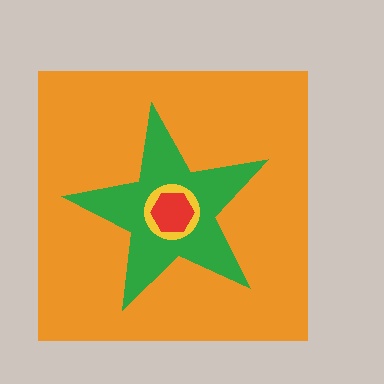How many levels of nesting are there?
4.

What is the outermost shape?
The orange square.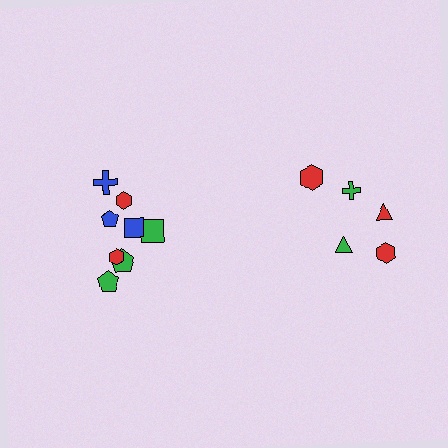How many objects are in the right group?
There are 5 objects.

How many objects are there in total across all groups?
There are 13 objects.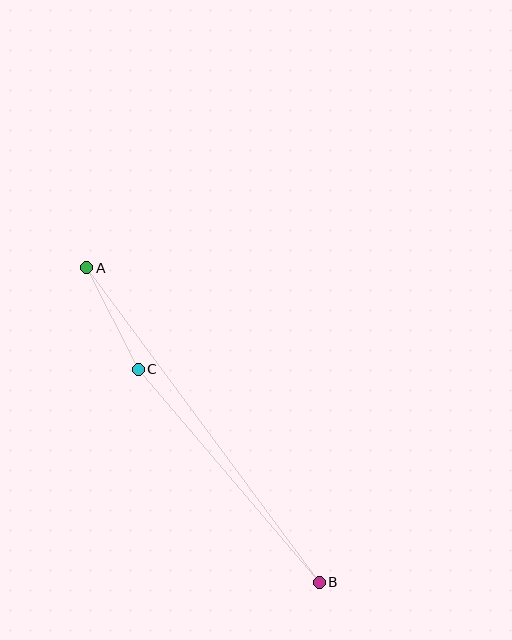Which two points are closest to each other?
Points A and C are closest to each other.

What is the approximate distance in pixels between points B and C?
The distance between B and C is approximately 279 pixels.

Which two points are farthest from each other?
Points A and B are farthest from each other.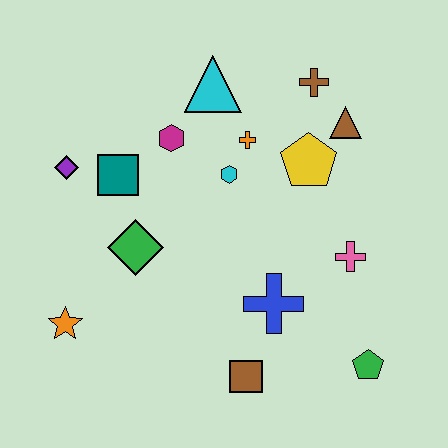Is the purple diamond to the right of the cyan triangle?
No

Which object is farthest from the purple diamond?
The green pentagon is farthest from the purple diamond.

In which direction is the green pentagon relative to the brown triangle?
The green pentagon is below the brown triangle.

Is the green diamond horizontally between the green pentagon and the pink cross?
No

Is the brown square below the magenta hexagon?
Yes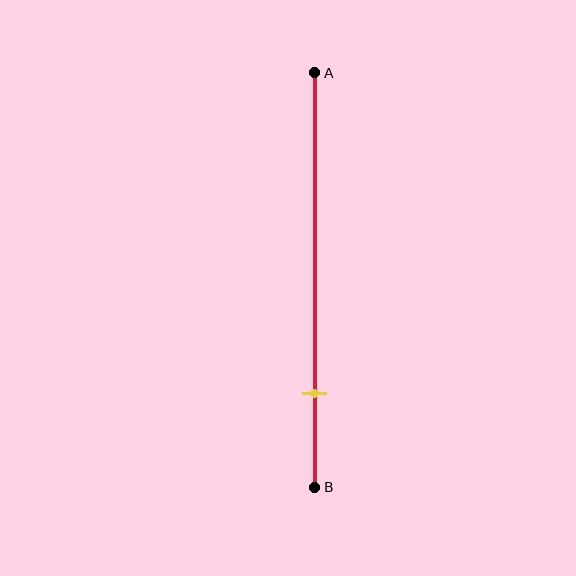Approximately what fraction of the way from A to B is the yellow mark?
The yellow mark is approximately 75% of the way from A to B.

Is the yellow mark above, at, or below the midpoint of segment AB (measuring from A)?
The yellow mark is below the midpoint of segment AB.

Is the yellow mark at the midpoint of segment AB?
No, the mark is at about 75% from A, not at the 50% midpoint.